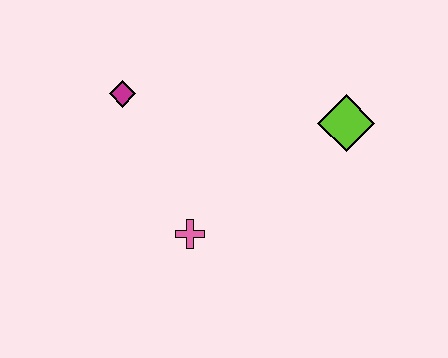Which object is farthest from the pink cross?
The lime diamond is farthest from the pink cross.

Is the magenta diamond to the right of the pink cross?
No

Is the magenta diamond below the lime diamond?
No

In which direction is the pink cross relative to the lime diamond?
The pink cross is to the left of the lime diamond.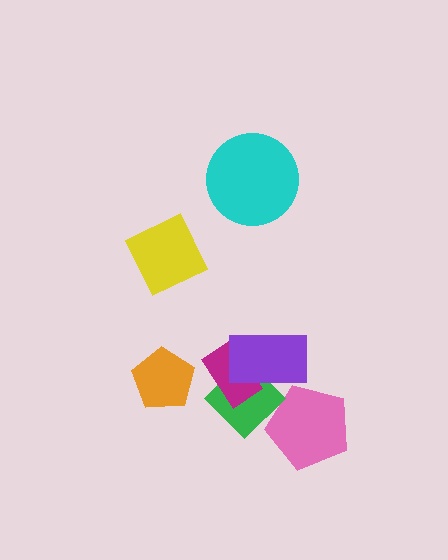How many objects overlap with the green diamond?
3 objects overlap with the green diamond.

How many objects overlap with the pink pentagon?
1 object overlaps with the pink pentagon.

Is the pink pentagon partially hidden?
Yes, it is partially covered by another shape.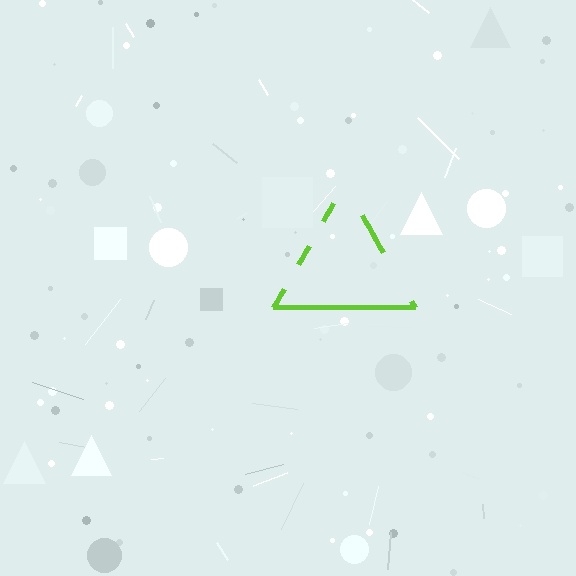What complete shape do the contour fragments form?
The contour fragments form a triangle.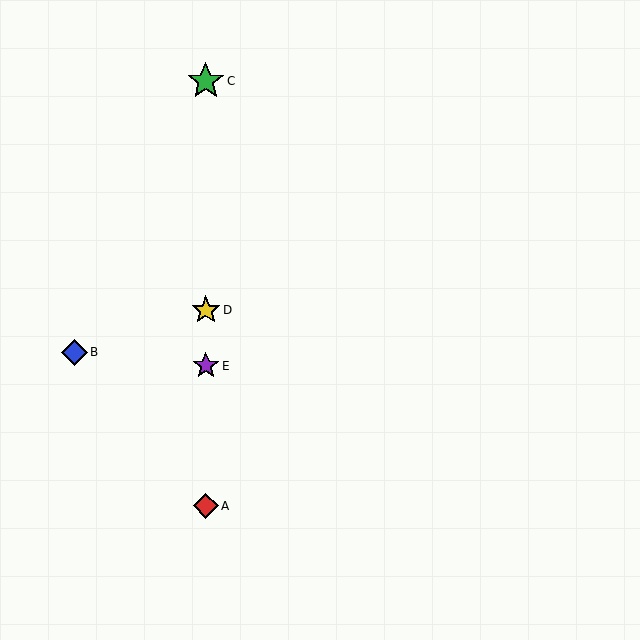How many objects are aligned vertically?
4 objects (A, C, D, E) are aligned vertically.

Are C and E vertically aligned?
Yes, both are at x≈206.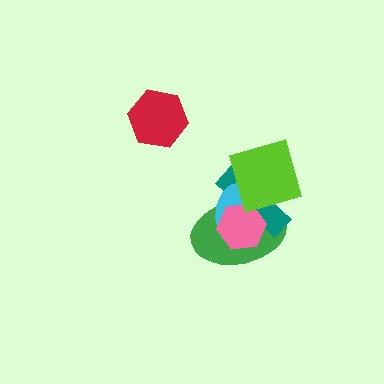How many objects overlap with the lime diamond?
4 objects overlap with the lime diamond.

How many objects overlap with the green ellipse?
4 objects overlap with the green ellipse.